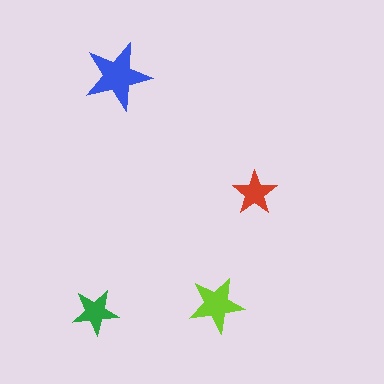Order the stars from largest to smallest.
the blue one, the lime one, the green one, the red one.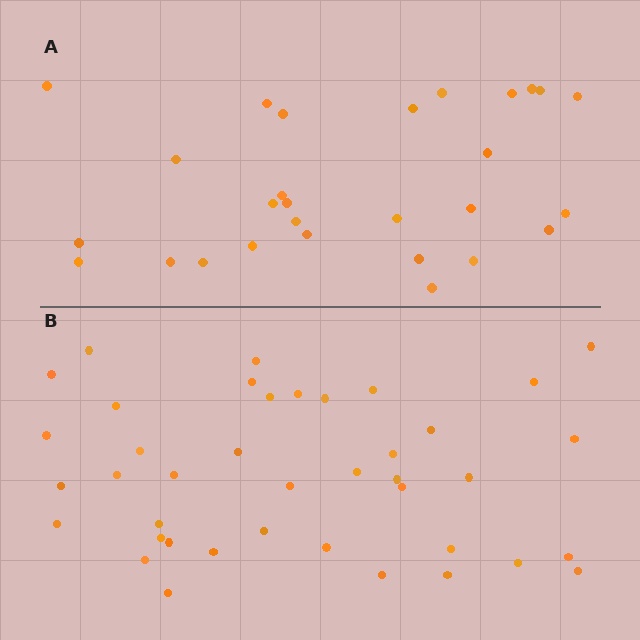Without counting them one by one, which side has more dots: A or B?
Region B (the bottom region) has more dots.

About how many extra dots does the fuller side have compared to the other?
Region B has roughly 12 or so more dots than region A.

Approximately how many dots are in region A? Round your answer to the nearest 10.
About 30 dots. (The exact count is 28, which rounds to 30.)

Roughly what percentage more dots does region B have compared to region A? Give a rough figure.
About 45% more.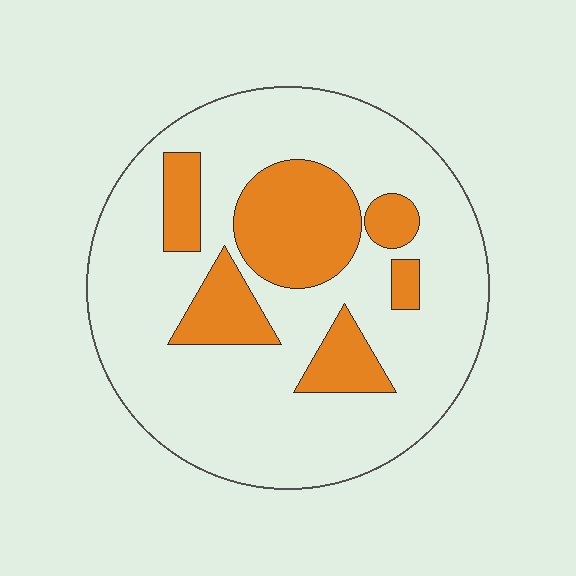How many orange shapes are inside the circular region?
6.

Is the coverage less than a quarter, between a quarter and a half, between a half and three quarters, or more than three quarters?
Less than a quarter.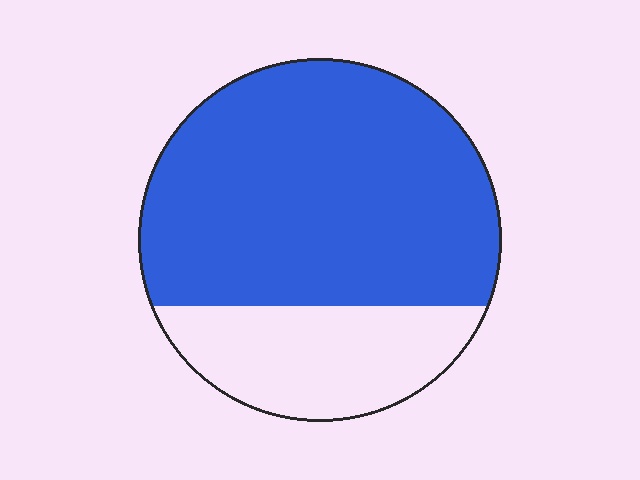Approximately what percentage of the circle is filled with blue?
Approximately 75%.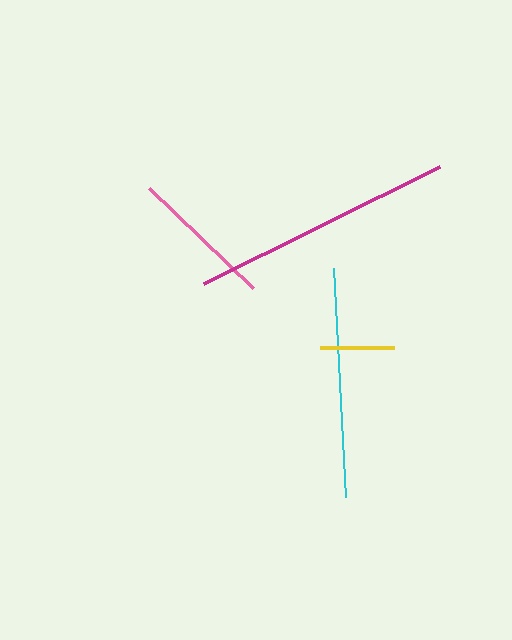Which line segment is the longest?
The magenta line is the longest at approximately 263 pixels.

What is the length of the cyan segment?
The cyan segment is approximately 230 pixels long.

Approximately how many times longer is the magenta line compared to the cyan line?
The magenta line is approximately 1.1 times the length of the cyan line.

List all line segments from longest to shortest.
From longest to shortest: magenta, cyan, pink, yellow.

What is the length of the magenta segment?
The magenta segment is approximately 263 pixels long.